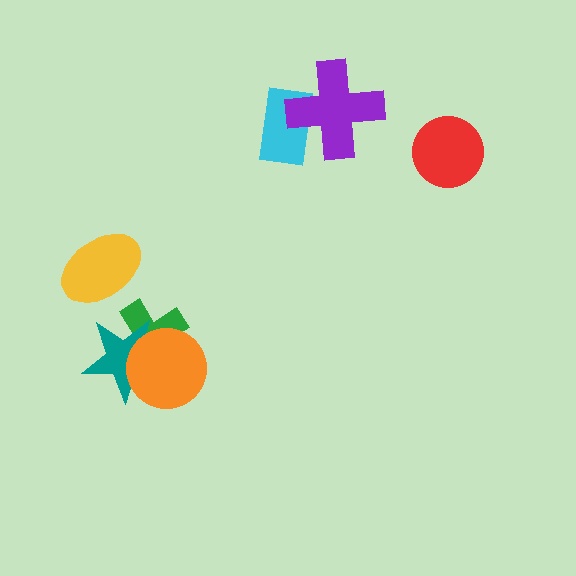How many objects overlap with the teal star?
2 objects overlap with the teal star.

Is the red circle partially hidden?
No, no other shape covers it.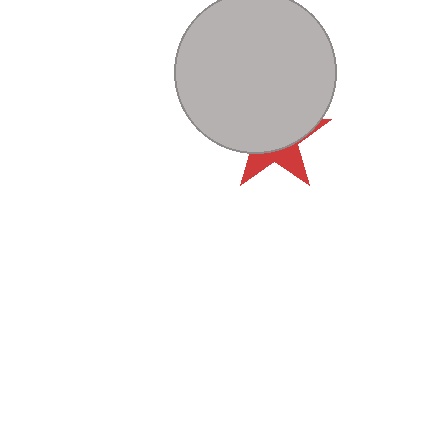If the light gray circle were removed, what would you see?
You would see the complete red star.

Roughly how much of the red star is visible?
A small part of it is visible (roughly 34%).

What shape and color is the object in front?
The object in front is a light gray circle.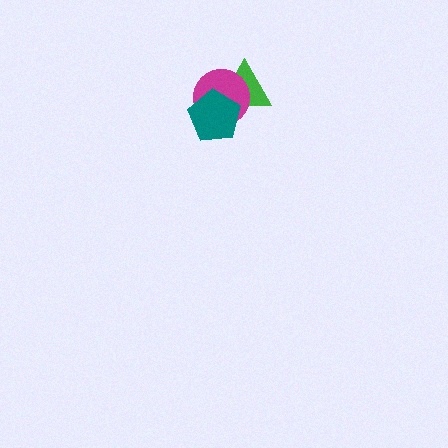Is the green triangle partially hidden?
Yes, it is partially covered by another shape.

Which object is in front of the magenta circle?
The teal pentagon is in front of the magenta circle.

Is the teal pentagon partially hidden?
No, no other shape covers it.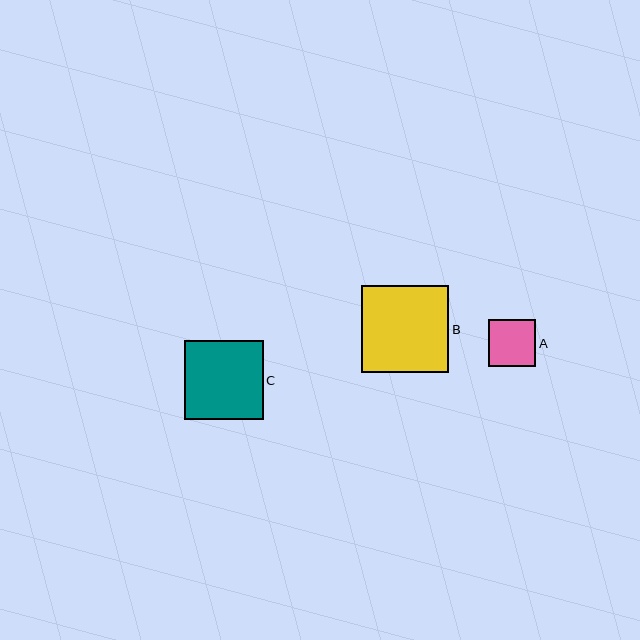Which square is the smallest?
Square A is the smallest with a size of approximately 47 pixels.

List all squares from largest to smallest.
From largest to smallest: B, C, A.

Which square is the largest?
Square B is the largest with a size of approximately 87 pixels.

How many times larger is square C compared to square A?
Square C is approximately 1.7 times the size of square A.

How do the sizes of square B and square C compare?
Square B and square C are approximately the same size.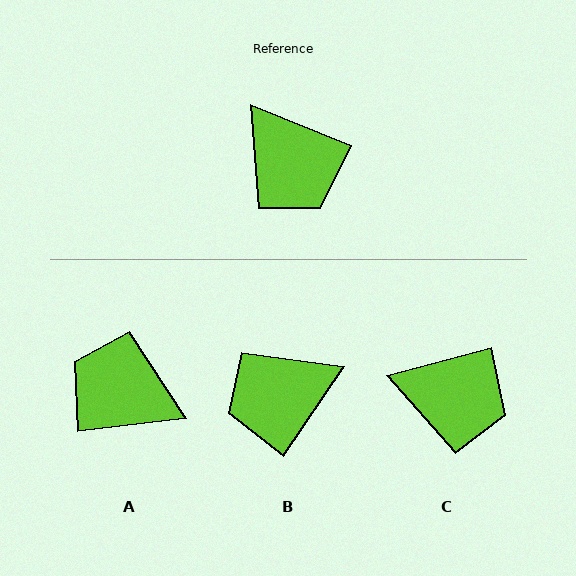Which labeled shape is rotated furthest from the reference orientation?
A, about 151 degrees away.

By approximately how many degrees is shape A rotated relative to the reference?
Approximately 151 degrees clockwise.